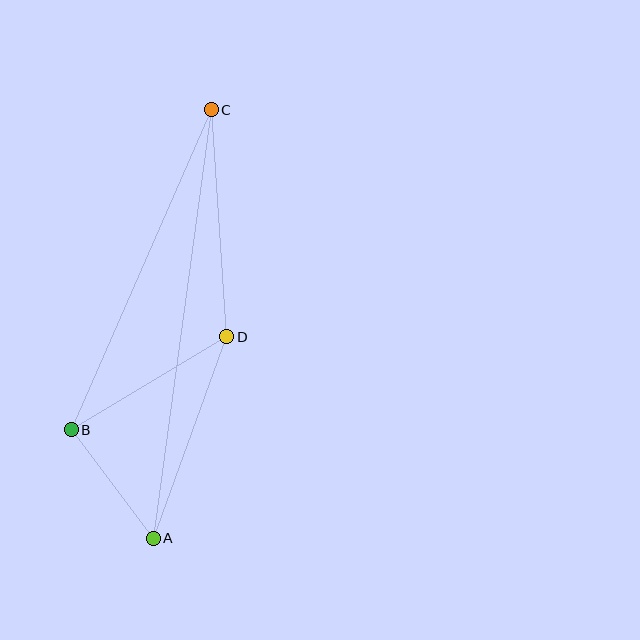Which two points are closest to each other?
Points A and B are closest to each other.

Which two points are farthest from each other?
Points A and C are farthest from each other.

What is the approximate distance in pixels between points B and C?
The distance between B and C is approximately 349 pixels.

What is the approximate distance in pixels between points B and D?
The distance between B and D is approximately 181 pixels.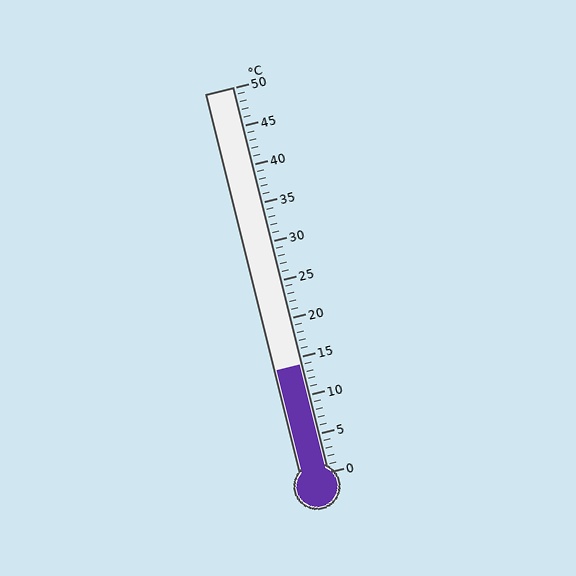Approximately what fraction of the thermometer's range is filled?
The thermometer is filled to approximately 30% of its range.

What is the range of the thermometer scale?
The thermometer scale ranges from 0°C to 50°C.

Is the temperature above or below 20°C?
The temperature is below 20°C.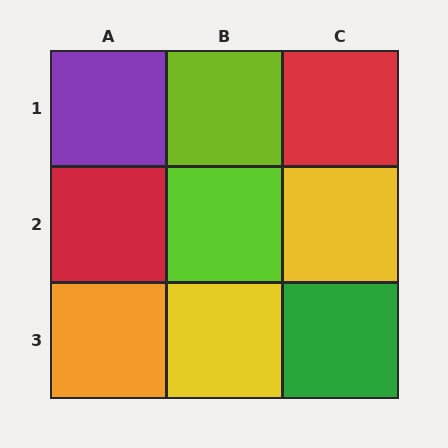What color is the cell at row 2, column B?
Lime.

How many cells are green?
1 cell is green.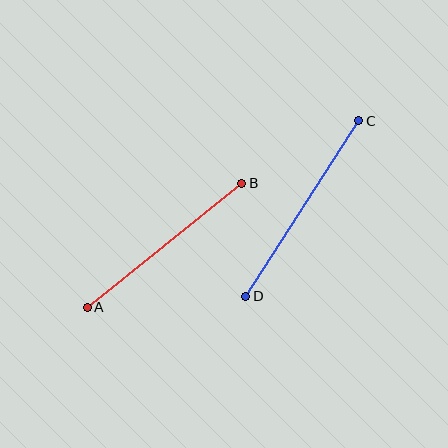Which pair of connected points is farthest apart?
Points C and D are farthest apart.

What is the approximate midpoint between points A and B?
The midpoint is at approximately (164, 245) pixels.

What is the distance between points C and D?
The distance is approximately 208 pixels.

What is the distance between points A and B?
The distance is approximately 198 pixels.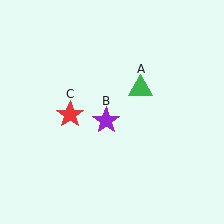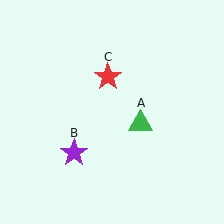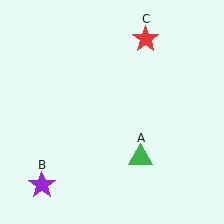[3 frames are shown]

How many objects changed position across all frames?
3 objects changed position: green triangle (object A), purple star (object B), red star (object C).